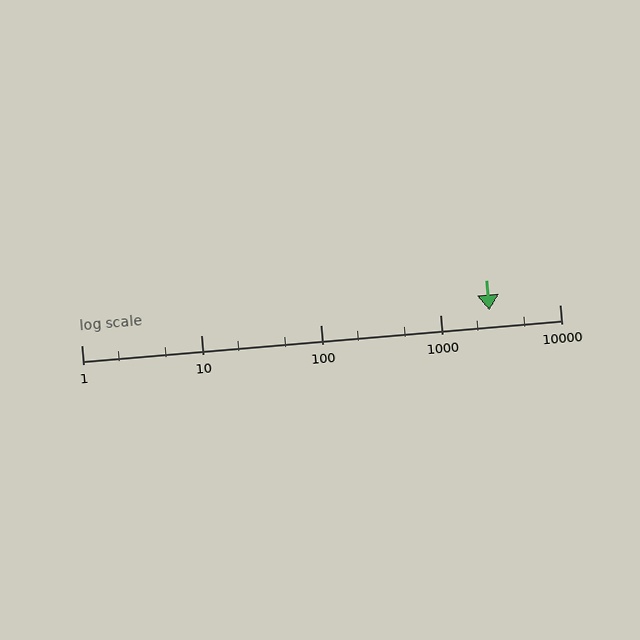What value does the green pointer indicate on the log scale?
The pointer indicates approximately 2600.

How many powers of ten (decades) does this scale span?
The scale spans 4 decades, from 1 to 10000.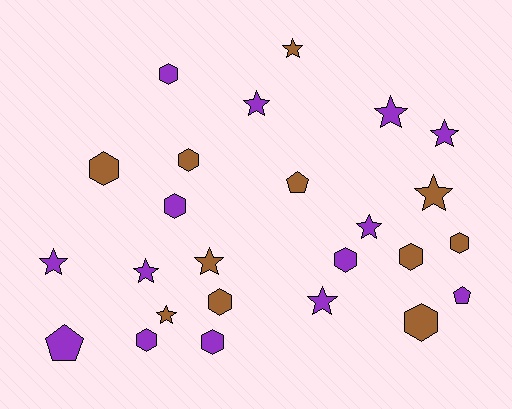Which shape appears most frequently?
Star, with 11 objects.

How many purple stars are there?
There are 7 purple stars.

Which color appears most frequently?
Purple, with 14 objects.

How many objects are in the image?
There are 25 objects.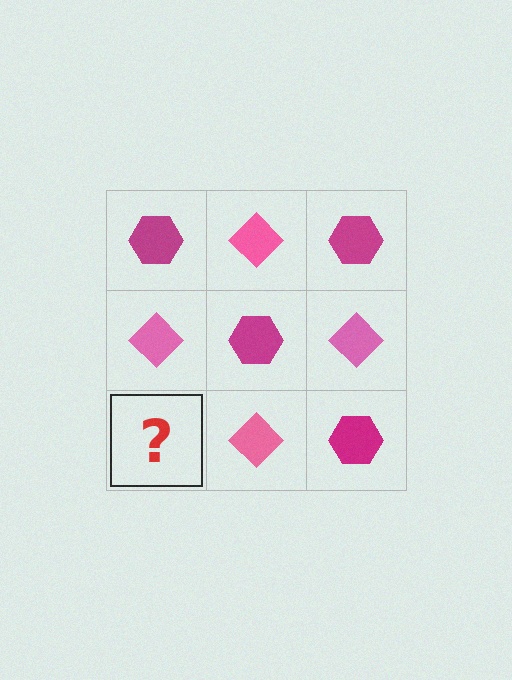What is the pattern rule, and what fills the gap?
The rule is that it alternates magenta hexagon and pink diamond in a checkerboard pattern. The gap should be filled with a magenta hexagon.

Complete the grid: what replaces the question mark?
The question mark should be replaced with a magenta hexagon.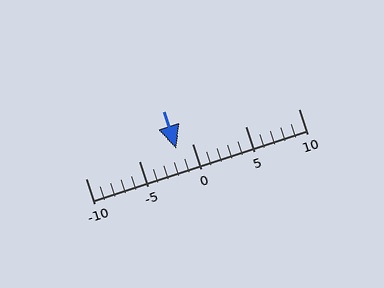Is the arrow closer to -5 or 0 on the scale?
The arrow is closer to 0.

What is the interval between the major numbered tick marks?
The major tick marks are spaced 5 units apart.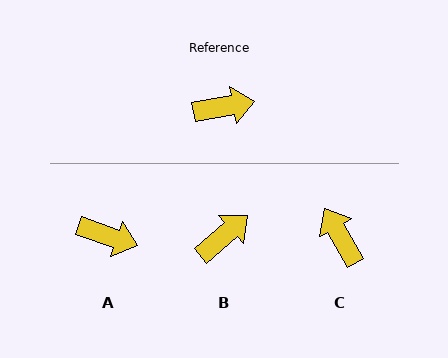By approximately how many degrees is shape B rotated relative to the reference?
Approximately 31 degrees counter-clockwise.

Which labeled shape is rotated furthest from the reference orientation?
C, about 110 degrees away.